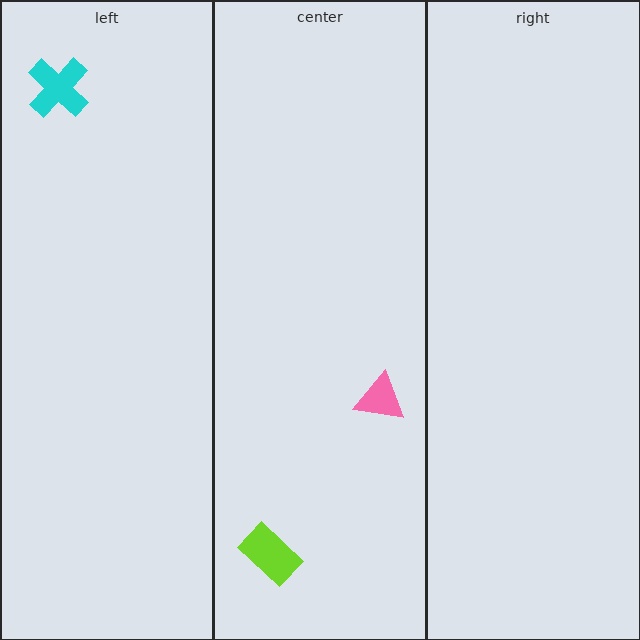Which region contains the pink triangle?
The center region.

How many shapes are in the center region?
2.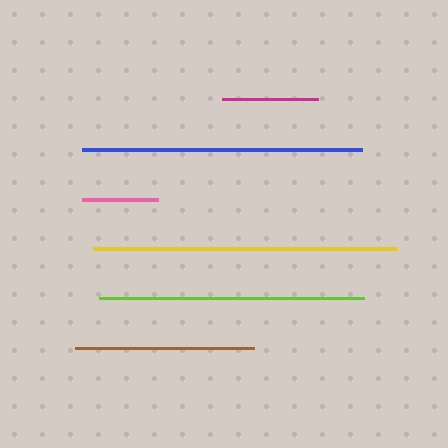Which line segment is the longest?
The yellow line is the longest at approximately 303 pixels.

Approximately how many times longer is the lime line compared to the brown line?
The lime line is approximately 1.5 times the length of the brown line.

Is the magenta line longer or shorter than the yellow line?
The yellow line is longer than the magenta line.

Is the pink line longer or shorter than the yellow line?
The yellow line is longer than the pink line.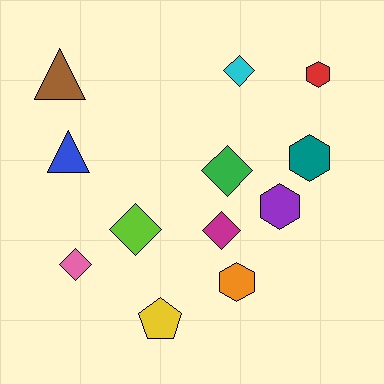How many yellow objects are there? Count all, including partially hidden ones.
There is 1 yellow object.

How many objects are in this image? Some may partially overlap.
There are 12 objects.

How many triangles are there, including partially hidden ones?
There are 2 triangles.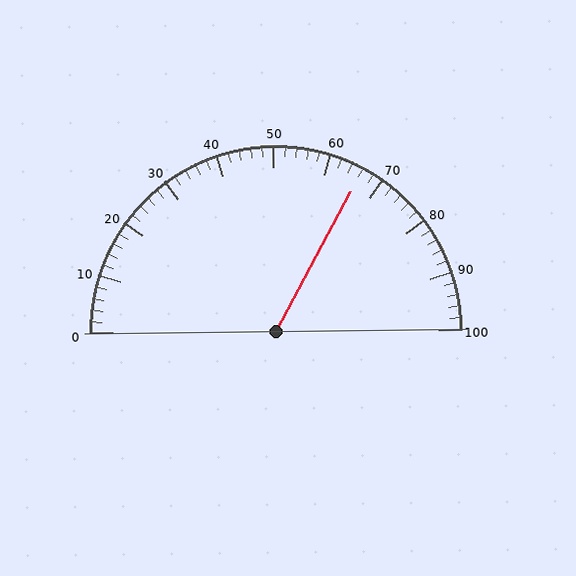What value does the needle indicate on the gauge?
The needle indicates approximately 66.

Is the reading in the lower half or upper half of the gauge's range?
The reading is in the upper half of the range (0 to 100).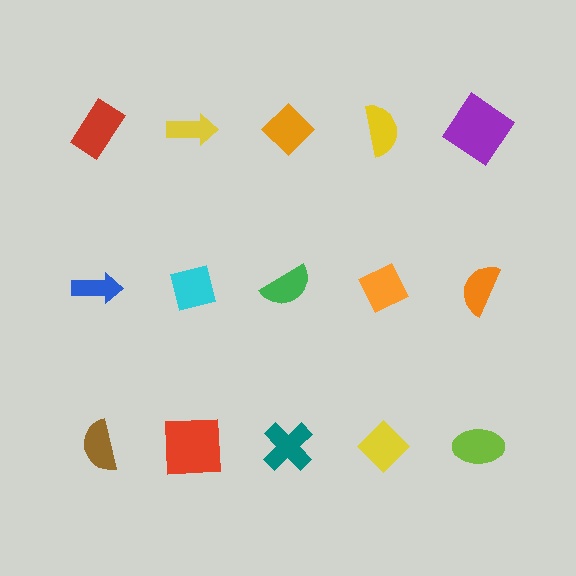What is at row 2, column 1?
A blue arrow.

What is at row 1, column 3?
An orange diamond.